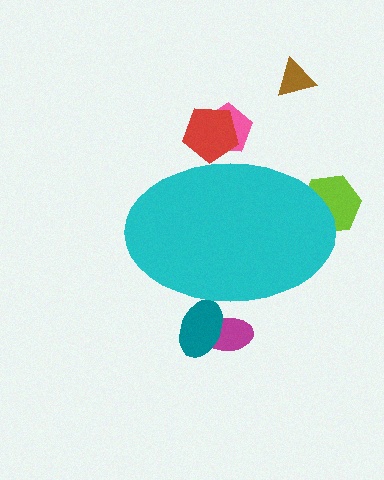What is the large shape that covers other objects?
A cyan ellipse.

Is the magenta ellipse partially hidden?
Yes, the magenta ellipse is partially hidden behind the cyan ellipse.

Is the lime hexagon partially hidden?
Yes, the lime hexagon is partially hidden behind the cyan ellipse.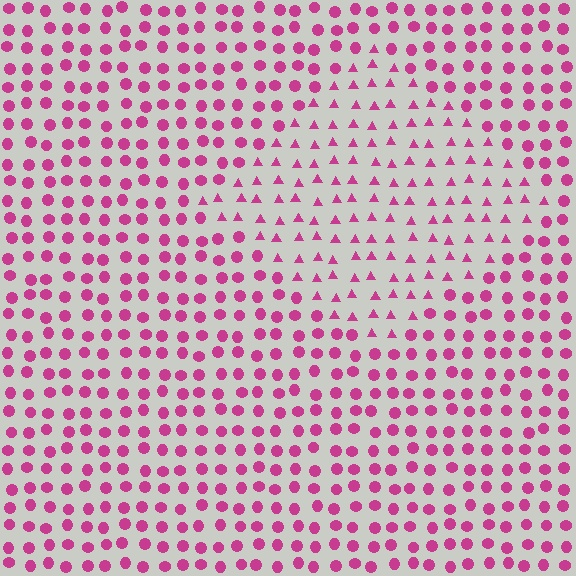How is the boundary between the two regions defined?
The boundary is defined by a change in element shape: triangles inside vs. circles outside. All elements share the same color and spacing.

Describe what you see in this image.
The image is filled with small magenta elements arranged in a uniform grid. A diamond-shaped region contains triangles, while the surrounding area contains circles. The boundary is defined purely by the change in element shape.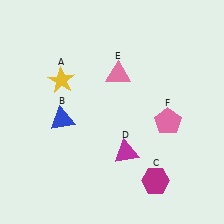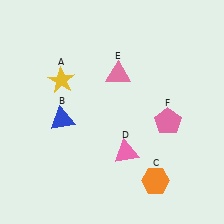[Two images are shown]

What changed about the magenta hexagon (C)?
In Image 1, C is magenta. In Image 2, it changed to orange.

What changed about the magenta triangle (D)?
In Image 1, D is magenta. In Image 2, it changed to pink.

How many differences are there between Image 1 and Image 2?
There are 2 differences between the two images.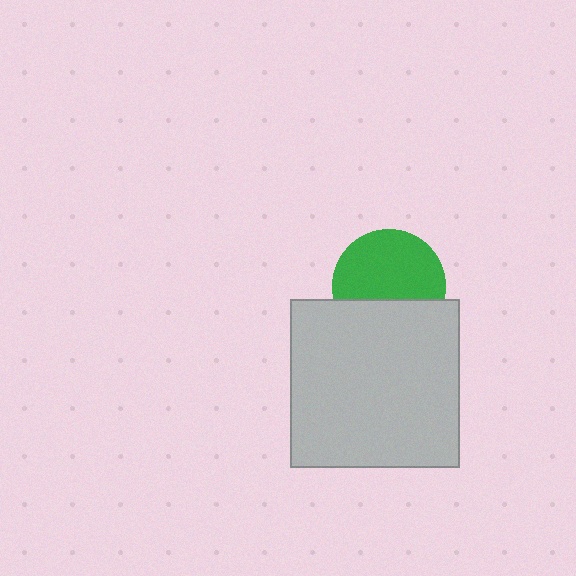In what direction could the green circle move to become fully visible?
The green circle could move up. That would shift it out from behind the light gray square entirely.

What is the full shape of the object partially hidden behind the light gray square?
The partially hidden object is a green circle.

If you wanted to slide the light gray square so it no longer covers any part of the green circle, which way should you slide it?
Slide it down — that is the most direct way to separate the two shapes.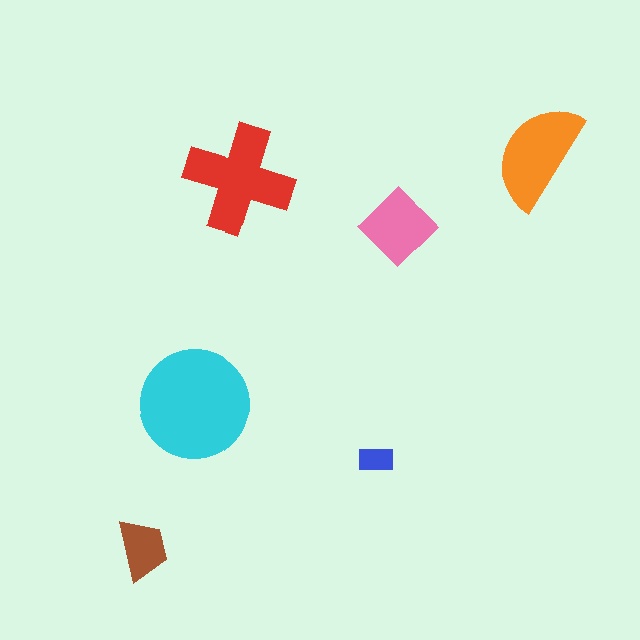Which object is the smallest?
The blue rectangle.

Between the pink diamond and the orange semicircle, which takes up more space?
The orange semicircle.